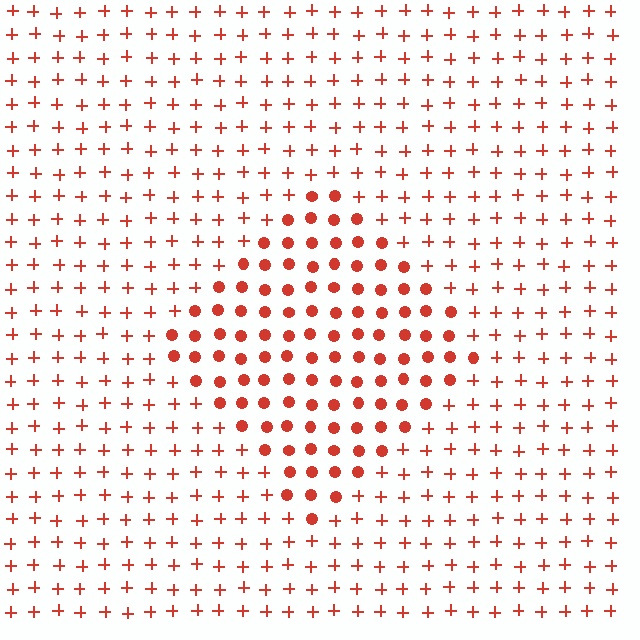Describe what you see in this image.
The image is filled with small red elements arranged in a uniform grid. A diamond-shaped region contains circles, while the surrounding area contains plus signs. The boundary is defined purely by the change in element shape.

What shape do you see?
I see a diamond.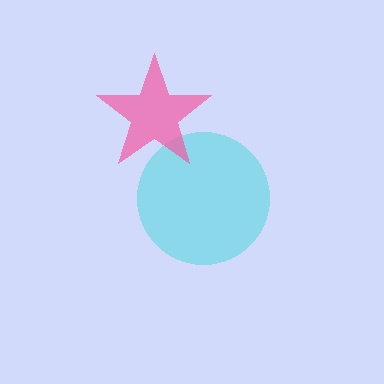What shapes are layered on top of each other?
The layered shapes are: a cyan circle, a pink star.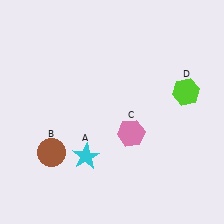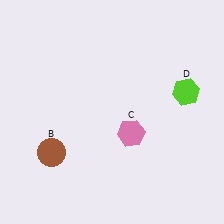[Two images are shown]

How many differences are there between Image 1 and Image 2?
There is 1 difference between the two images.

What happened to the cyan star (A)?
The cyan star (A) was removed in Image 2. It was in the bottom-left area of Image 1.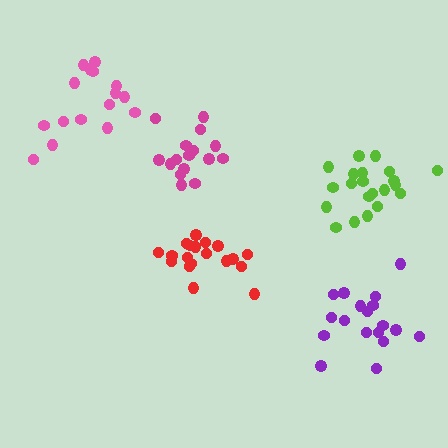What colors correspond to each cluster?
The clusters are colored: red, lime, magenta, purple, pink.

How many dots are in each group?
Group 1: 19 dots, Group 2: 21 dots, Group 3: 16 dots, Group 4: 18 dots, Group 5: 16 dots (90 total).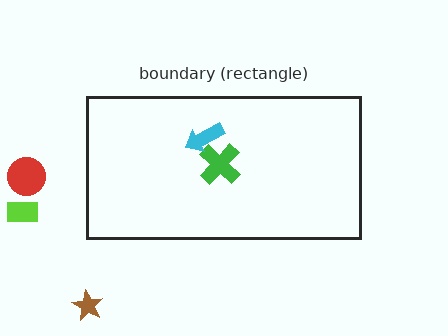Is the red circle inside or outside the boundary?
Outside.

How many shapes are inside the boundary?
2 inside, 3 outside.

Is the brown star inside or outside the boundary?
Outside.